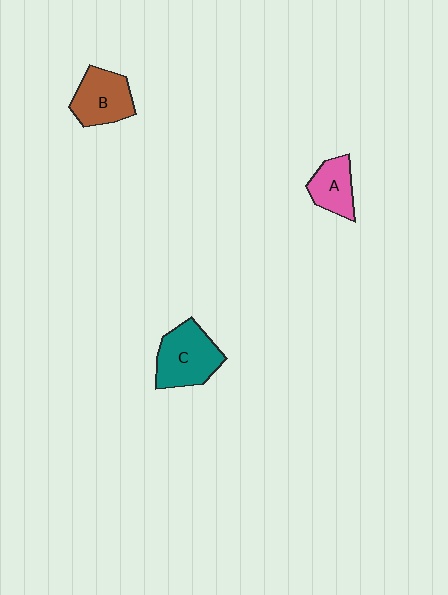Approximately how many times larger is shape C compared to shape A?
Approximately 1.6 times.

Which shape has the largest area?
Shape C (teal).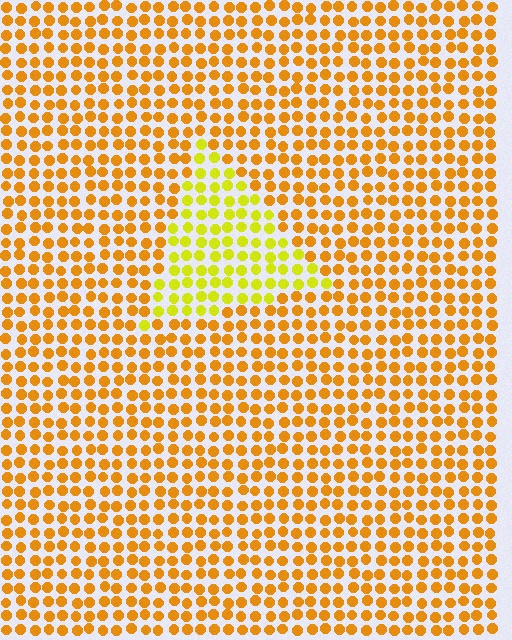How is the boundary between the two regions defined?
The boundary is defined purely by a slight shift in hue (about 31 degrees). Spacing, size, and orientation are identical on both sides.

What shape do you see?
I see a triangle.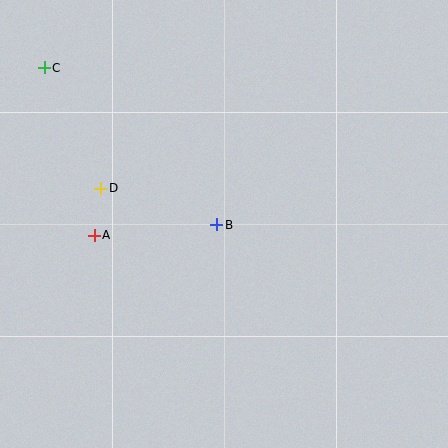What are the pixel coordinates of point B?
Point B is at (217, 225).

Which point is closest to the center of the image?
Point B at (217, 225) is closest to the center.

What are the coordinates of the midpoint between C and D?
The midpoint between C and D is at (72, 128).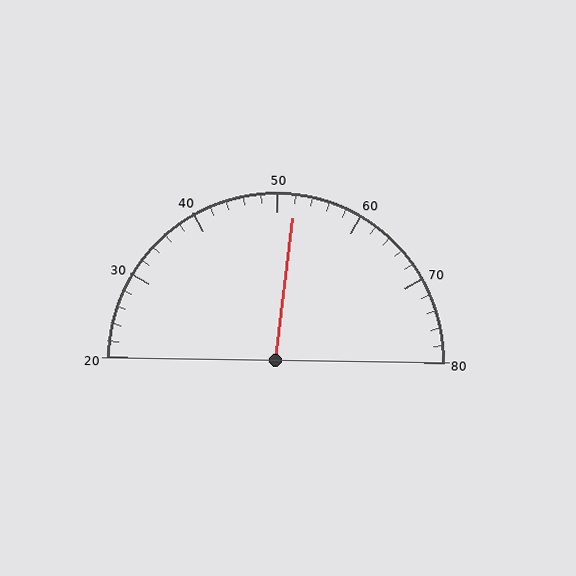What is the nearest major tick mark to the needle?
The nearest major tick mark is 50.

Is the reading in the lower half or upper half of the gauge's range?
The reading is in the upper half of the range (20 to 80).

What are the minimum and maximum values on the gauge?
The gauge ranges from 20 to 80.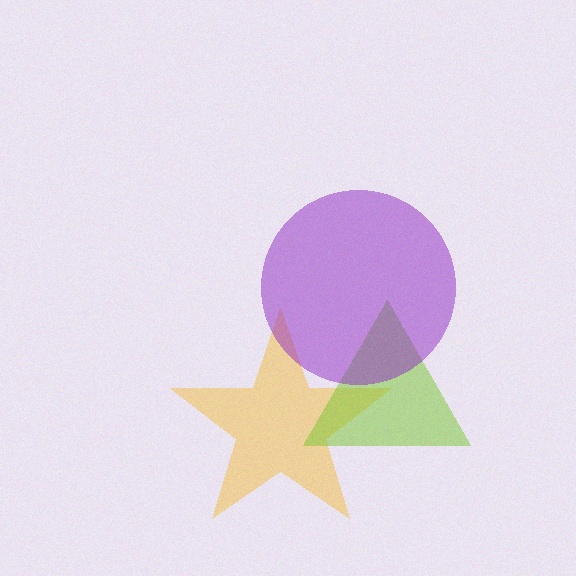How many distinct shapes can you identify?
There are 3 distinct shapes: a yellow star, a lime triangle, a purple circle.